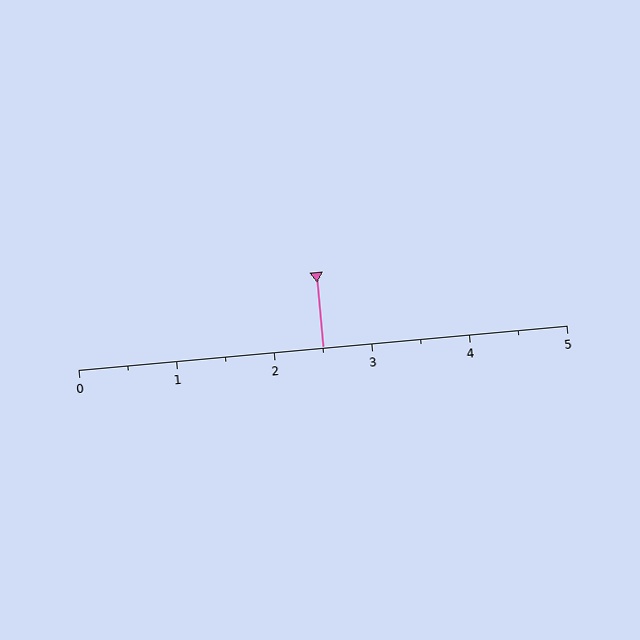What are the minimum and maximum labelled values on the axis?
The axis runs from 0 to 5.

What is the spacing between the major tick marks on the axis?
The major ticks are spaced 1 apart.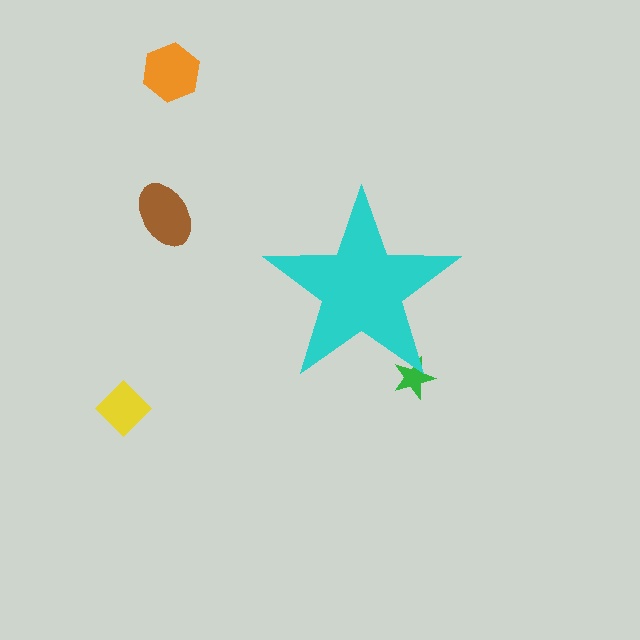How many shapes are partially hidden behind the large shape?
1 shape is partially hidden.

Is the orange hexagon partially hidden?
No, the orange hexagon is fully visible.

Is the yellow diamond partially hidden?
No, the yellow diamond is fully visible.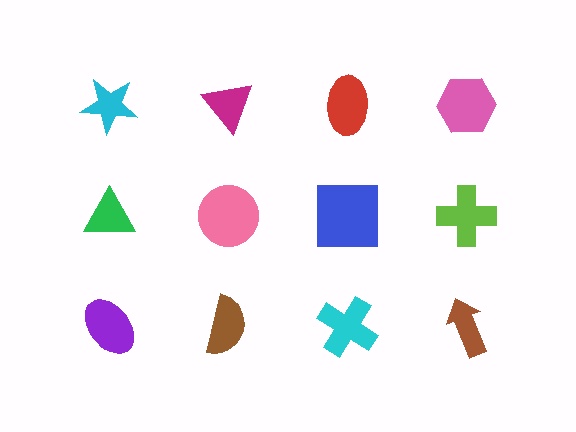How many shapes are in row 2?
4 shapes.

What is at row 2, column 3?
A blue square.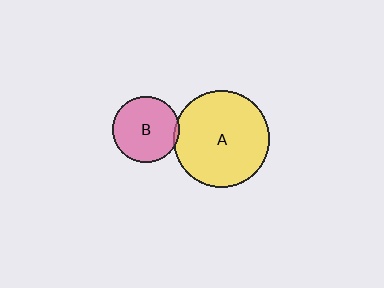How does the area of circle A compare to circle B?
Approximately 2.1 times.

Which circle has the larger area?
Circle A (yellow).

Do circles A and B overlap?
Yes.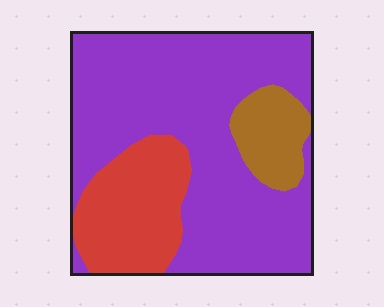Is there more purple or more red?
Purple.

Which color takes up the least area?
Brown, at roughly 10%.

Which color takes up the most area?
Purple, at roughly 70%.